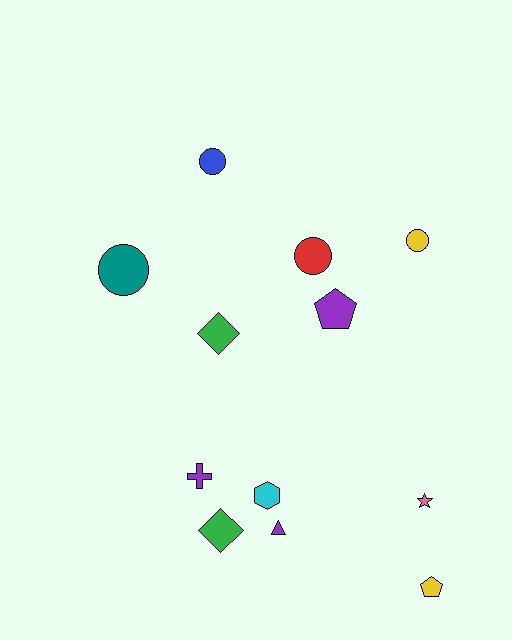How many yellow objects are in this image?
There are 2 yellow objects.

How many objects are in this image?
There are 12 objects.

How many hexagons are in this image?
There is 1 hexagon.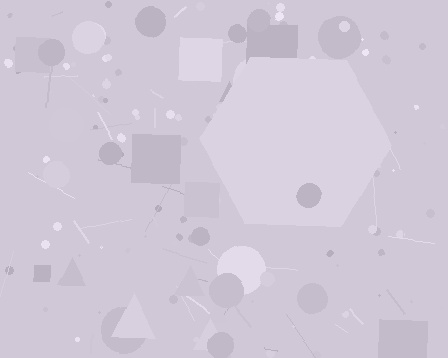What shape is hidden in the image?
A hexagon is hidden in the image.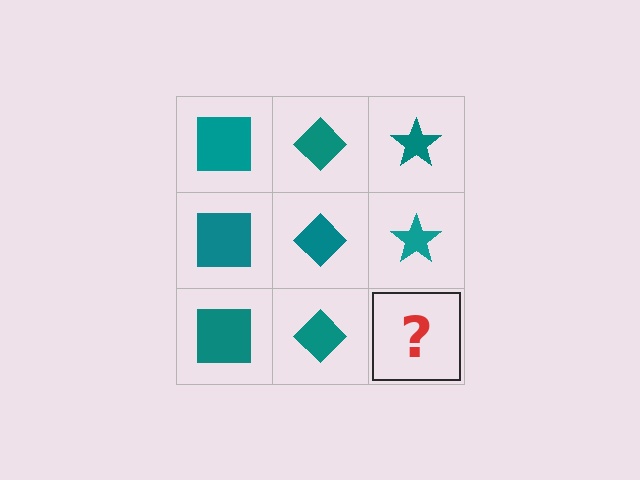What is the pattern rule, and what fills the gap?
The rule is that each column has a consistent shape. The gap should be filled with a teal star.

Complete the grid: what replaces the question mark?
The question mark should be replaced with a teal star.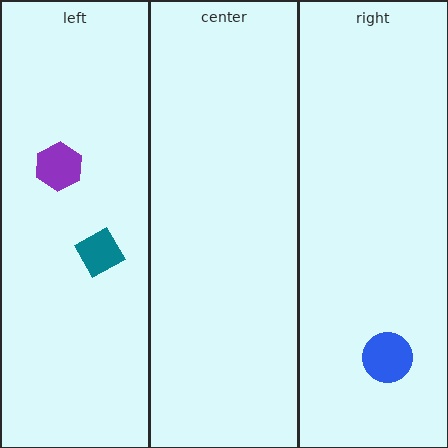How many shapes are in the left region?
2.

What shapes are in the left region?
The purple hexagon, the teal square.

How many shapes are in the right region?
1.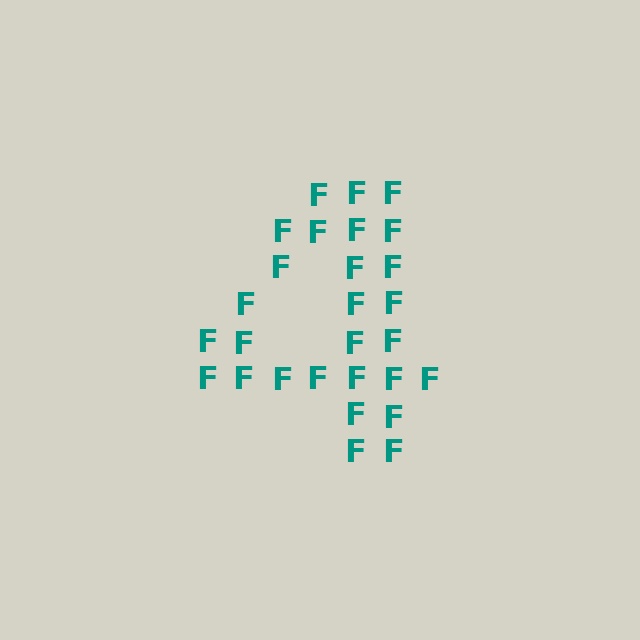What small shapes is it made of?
It is made of small letter F's.